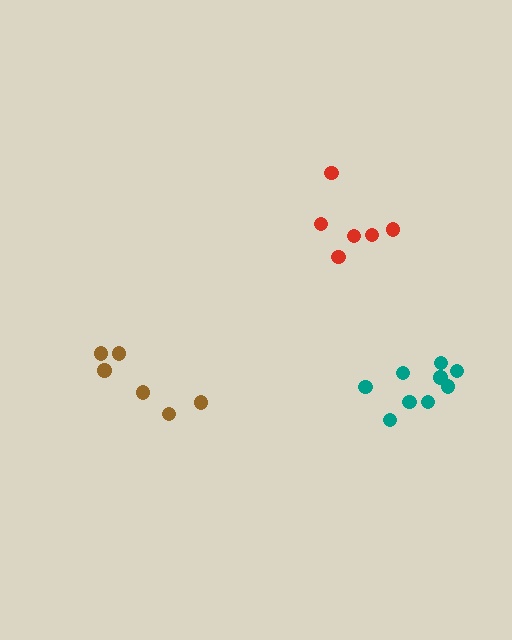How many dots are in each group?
Group 1: 6 dots, Group 2: 6 dots, Group 3: 9 dots (21 total).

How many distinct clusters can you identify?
There are 3 distinct clusters.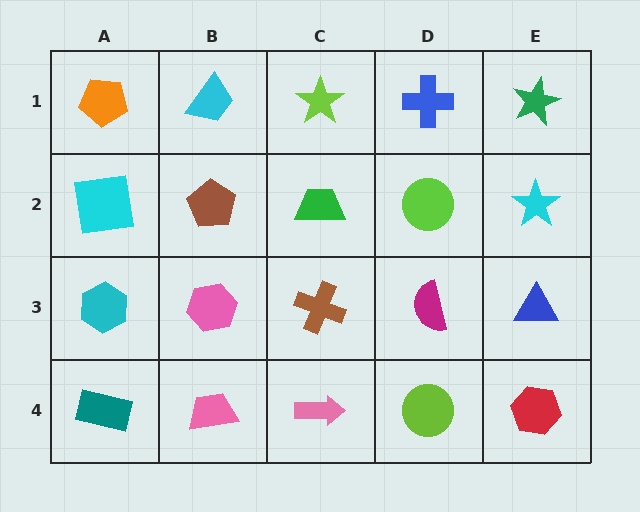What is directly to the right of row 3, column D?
A blue triangle.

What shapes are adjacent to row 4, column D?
A magenta semicircle (row 3, column D), a pink arrow (row 4, column C), a red hexagon (row 4, column E).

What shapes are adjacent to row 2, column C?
A lime star (row 1, column C), a brown cross (row 3, column C), a brown pentagon (row 2, column B), a lime circle (row 2, column D).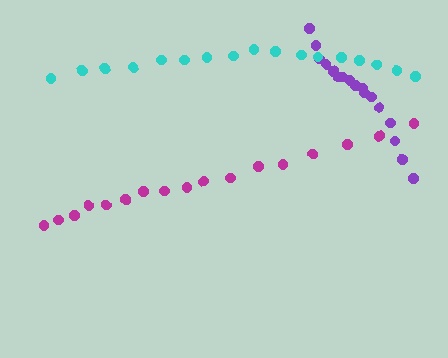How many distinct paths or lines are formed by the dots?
There are 3 distinct paths.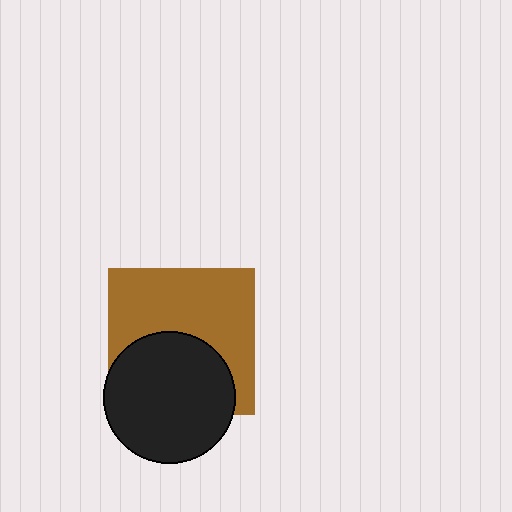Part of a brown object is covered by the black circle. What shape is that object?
It is a square.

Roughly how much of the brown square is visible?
About half of it is visible (roughly 58%).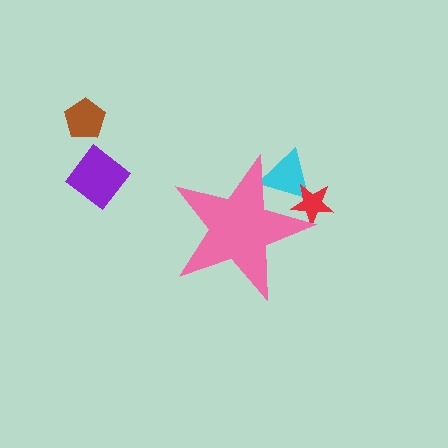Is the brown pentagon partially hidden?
No, the brown pentagon is fully visible.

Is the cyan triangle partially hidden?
Yes, the cyan triangle is partially hidden behind the pink star.